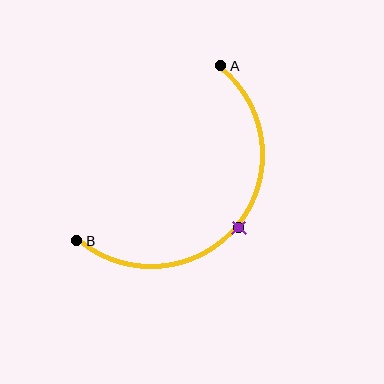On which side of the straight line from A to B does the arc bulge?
The arc bulges below and to the right of the straight line connecting A and B.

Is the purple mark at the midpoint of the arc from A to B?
Yes. The purple mark lies on the arc at equal arc-length from both A and B — it is the arc midpoint.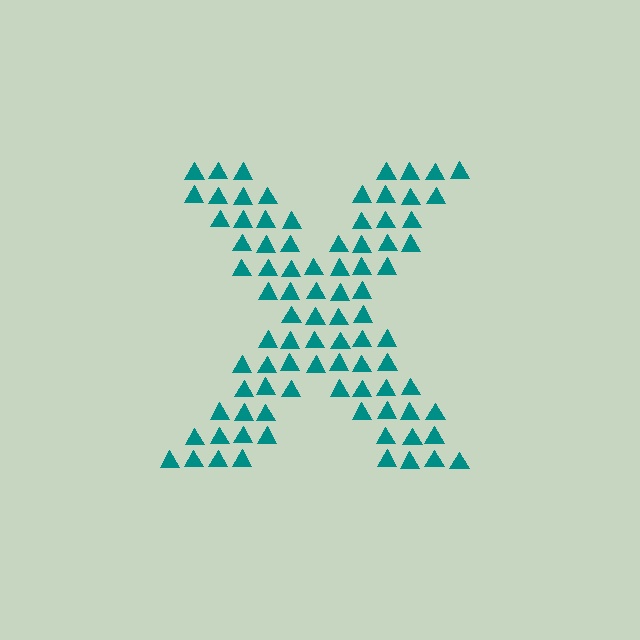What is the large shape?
The large shape is the letter X.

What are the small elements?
The small elements are triangles.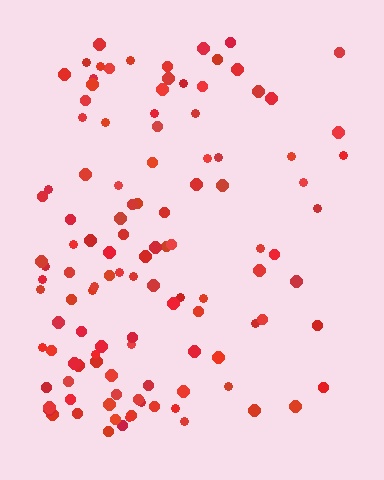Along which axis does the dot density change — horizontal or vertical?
Horizontal.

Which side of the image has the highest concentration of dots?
The left.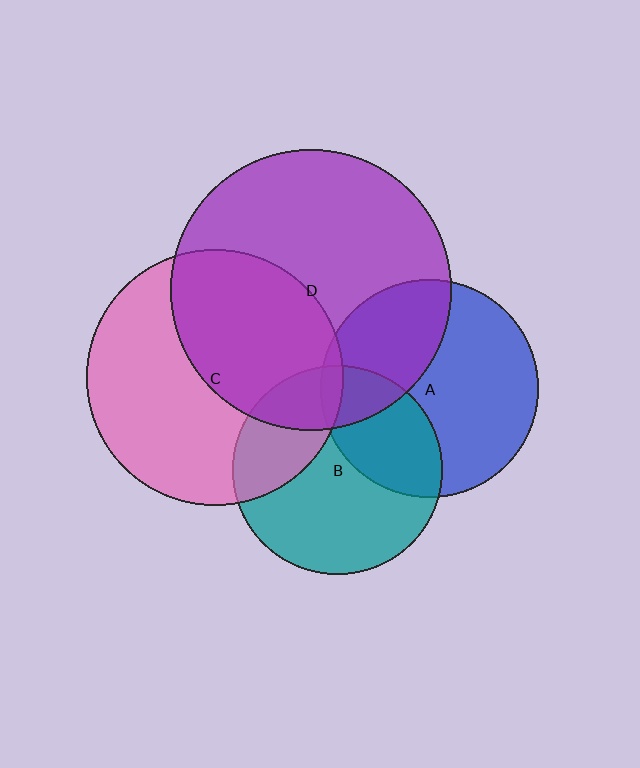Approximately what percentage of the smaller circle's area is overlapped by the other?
Approximately 20%.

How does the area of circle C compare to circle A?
Approximately 1.4 times.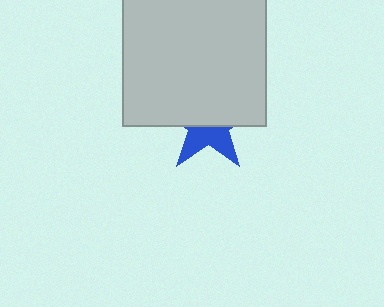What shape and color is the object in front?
The object in front is a light gray square.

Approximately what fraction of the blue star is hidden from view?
Roughly 62% of the blue star is hidden behind the light gray square.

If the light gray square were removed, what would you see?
You would see the complete blue star.